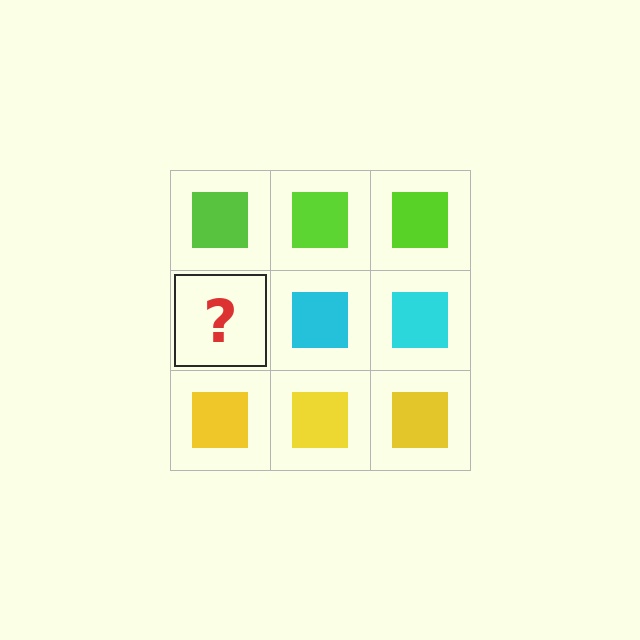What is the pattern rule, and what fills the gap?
The rule is that each row has a consistent color. The gap should be filled with a cyan square.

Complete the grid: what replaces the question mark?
The question mark should be replaced with a cyan square.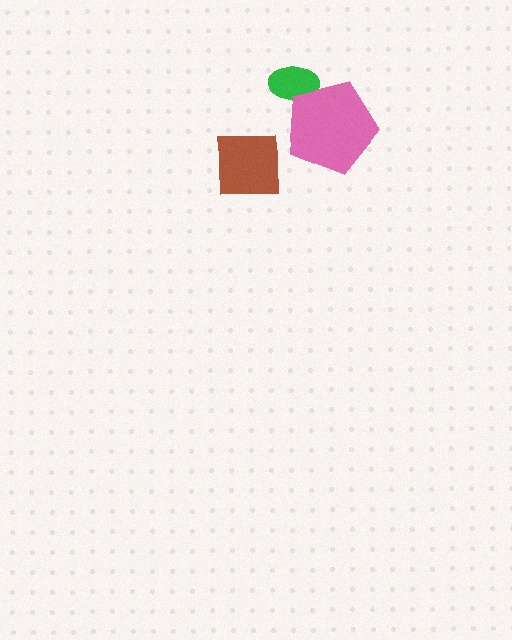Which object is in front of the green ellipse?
The pink pentagon is in front of the green ellipse.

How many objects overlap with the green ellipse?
1 object overlaps with the green ellipse.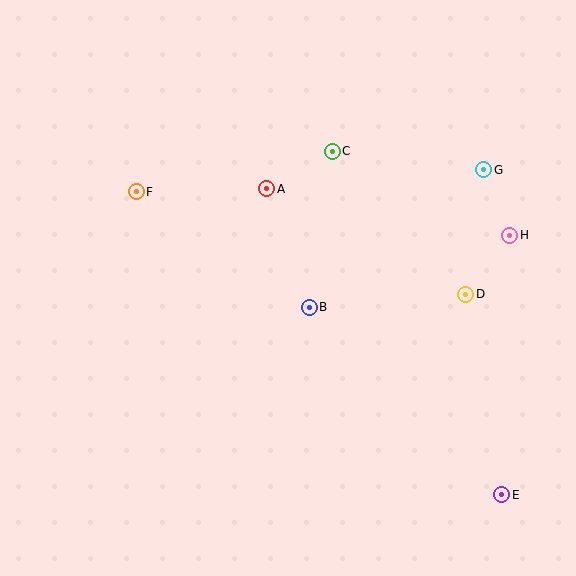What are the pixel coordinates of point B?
Point B is at (309, 307).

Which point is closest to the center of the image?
Point B at (309, 307) is closest to the center.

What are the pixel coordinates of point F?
Point F is at (136, 192).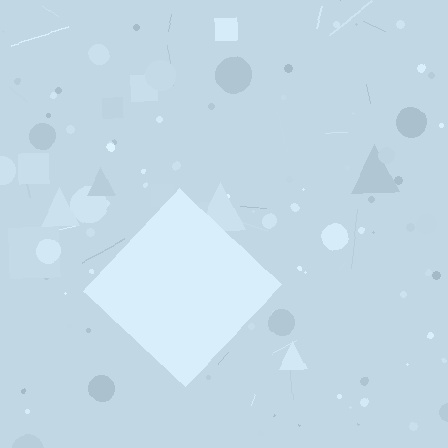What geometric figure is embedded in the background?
A diamond is embedded in the background.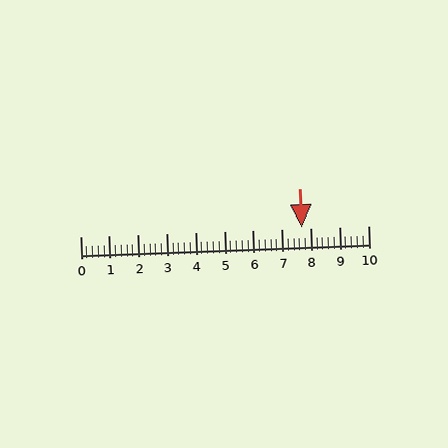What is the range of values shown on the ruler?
The ruler shows values from 0 to 10.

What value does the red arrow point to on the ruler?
The red arrow points to approximately 7.7.